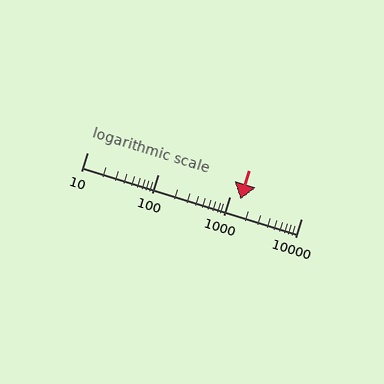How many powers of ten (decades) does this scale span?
The scale spans 3 decades, from 10 to 10000.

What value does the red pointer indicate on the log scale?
The pointer indicates approximately 1400.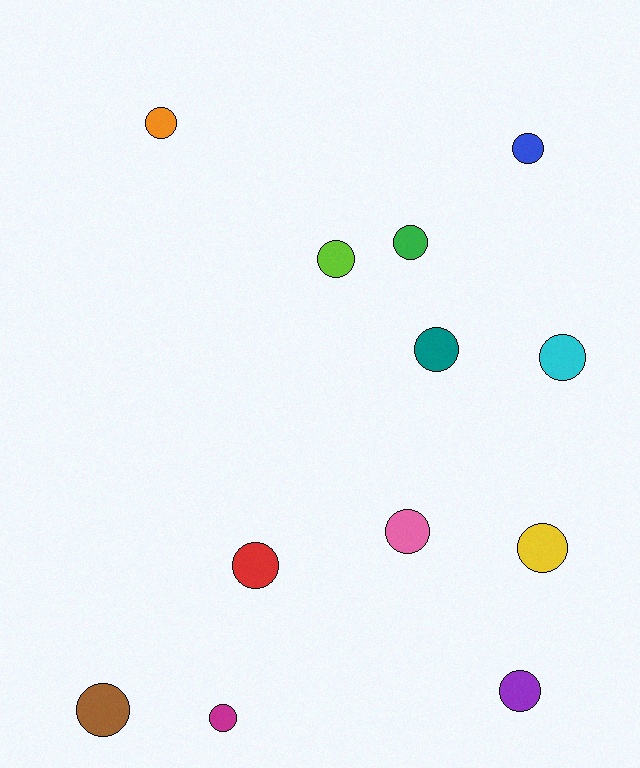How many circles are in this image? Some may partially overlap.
There are 12 circles.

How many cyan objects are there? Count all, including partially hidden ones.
There is 1 cyan object.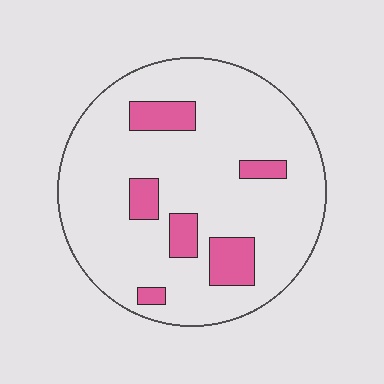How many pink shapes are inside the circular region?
6.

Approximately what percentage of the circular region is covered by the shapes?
Approximately 15%.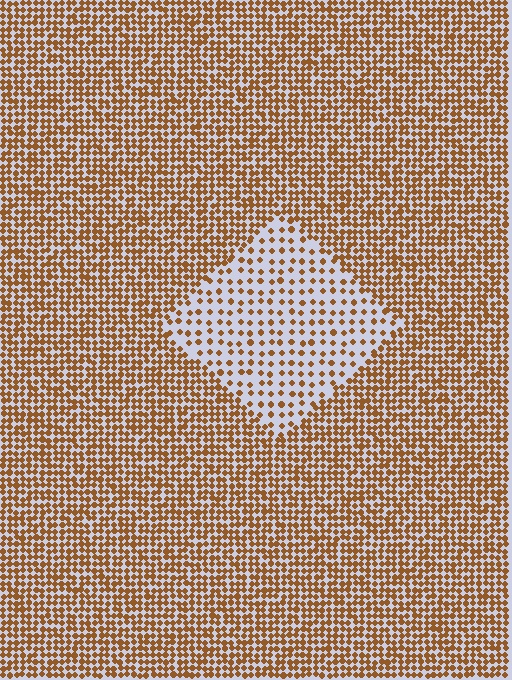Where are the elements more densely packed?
The elements are more densely packed outside the diamond boundary.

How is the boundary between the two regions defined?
The boundary is defined by a change in element density (approximately 2.5x ratio). All elements are the same color, size, and shape.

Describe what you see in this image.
The image contains small brown elements arranged at two different densities. A diamond-shaped region is visible where the elements are less densely packed than the surrounding area.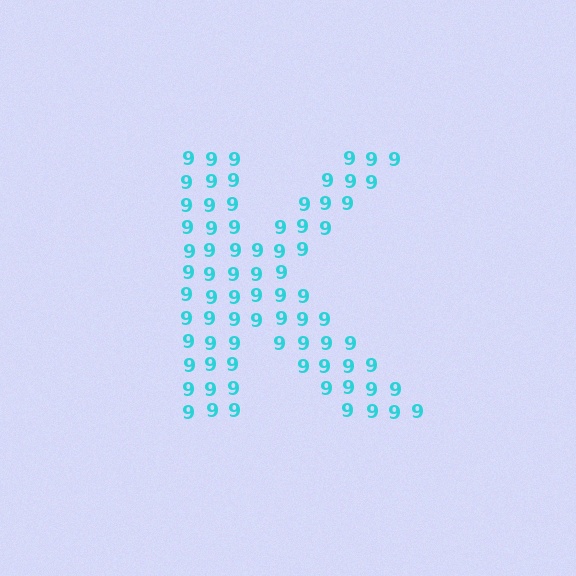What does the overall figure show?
The overall figure shows the letter K.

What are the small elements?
The small elements are digit 9's.